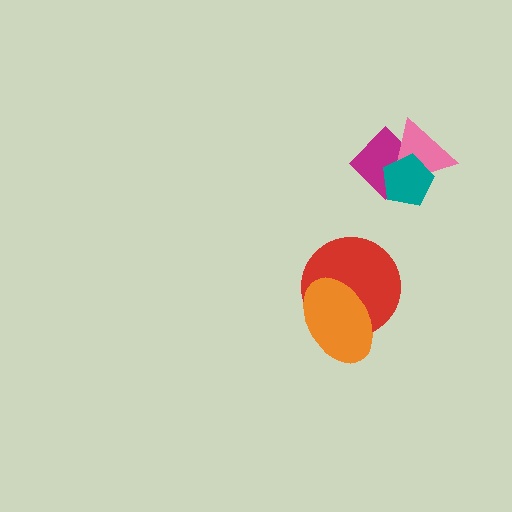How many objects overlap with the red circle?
1 object overlaps with the red circle.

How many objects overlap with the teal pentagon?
2 objects overlap with the teal pentagon.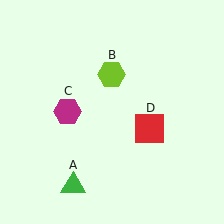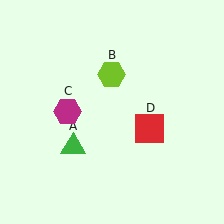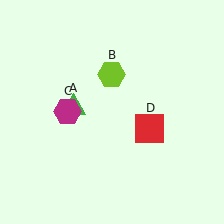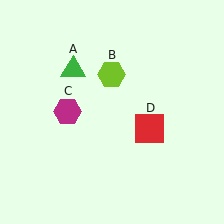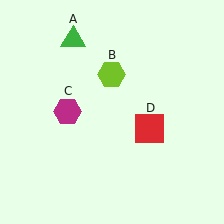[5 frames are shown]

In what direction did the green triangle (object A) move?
The green triangle (object A) moved up.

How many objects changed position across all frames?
1 object changed position: green triangle (object A).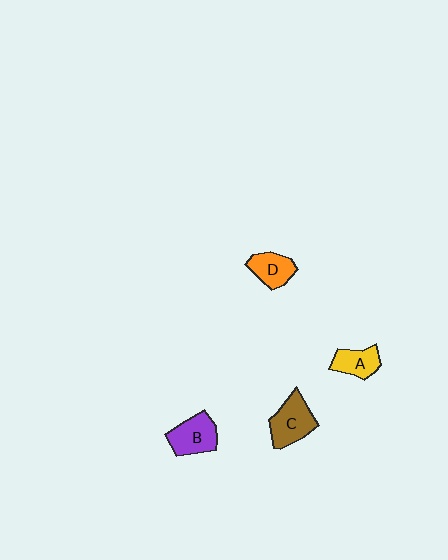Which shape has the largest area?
Shape C (brown).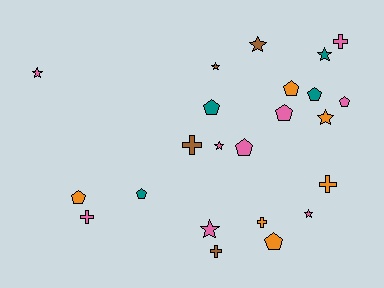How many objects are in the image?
There are 23 objects.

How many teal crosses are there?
There are no teal crosses.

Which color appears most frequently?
Pink, with 9 objects.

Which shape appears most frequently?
Pentagon, with 9 objects.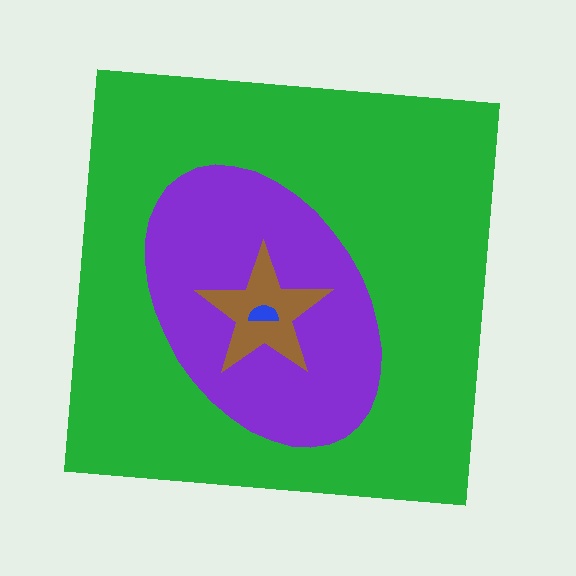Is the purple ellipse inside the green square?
Yes.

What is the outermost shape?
The green square.